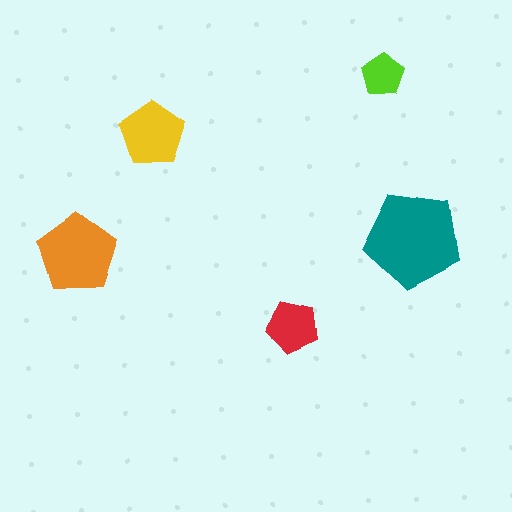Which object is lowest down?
The red pentagon is bottommost.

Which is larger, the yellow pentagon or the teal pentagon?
The teal one.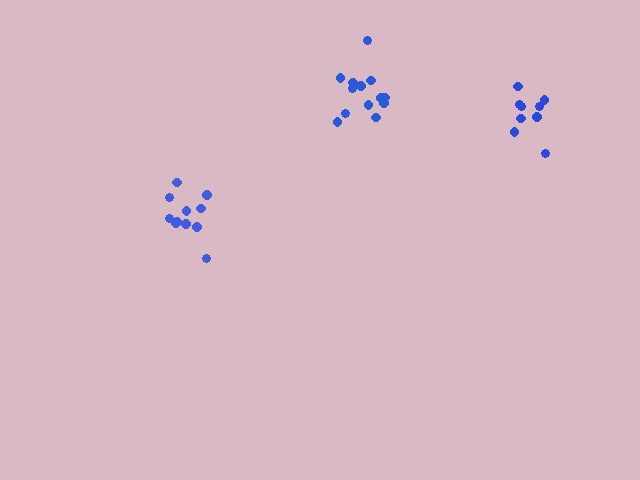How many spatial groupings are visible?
There are 3 spatial groupings.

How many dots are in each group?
Group 1: 9 dots, Group 2: 11 dots, Group 3: 13 dots (33 total).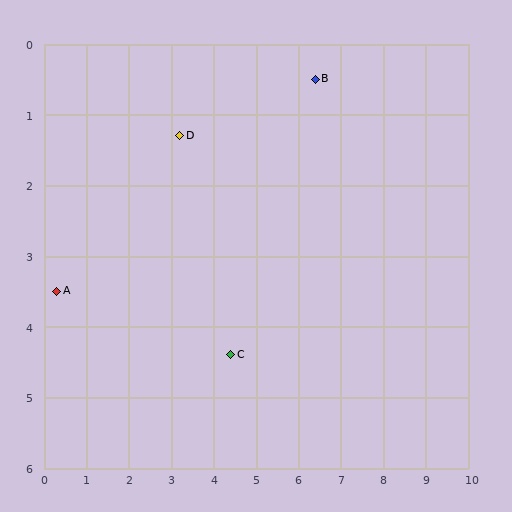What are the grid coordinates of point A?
Point A is at approximately (0.3, 3.5).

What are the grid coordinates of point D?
Point D is at approximately (3.2, 1.3).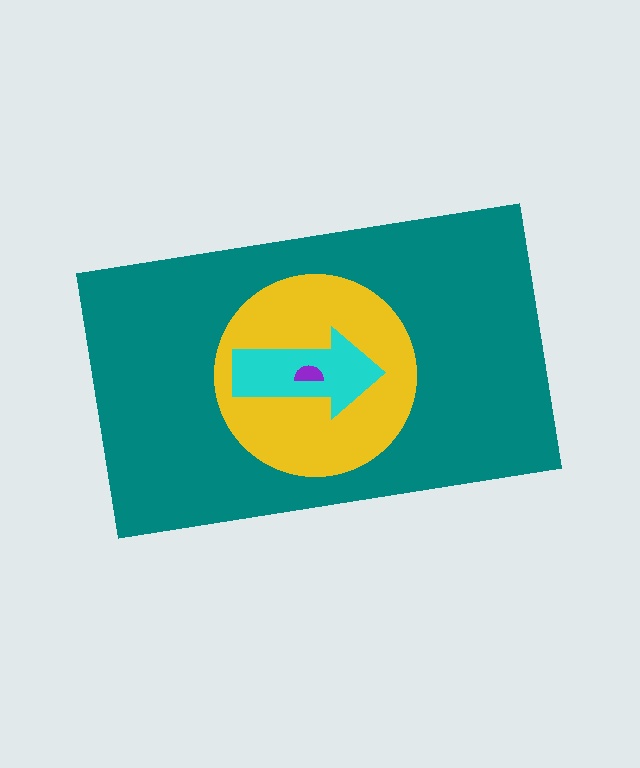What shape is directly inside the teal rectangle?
The yellow circle.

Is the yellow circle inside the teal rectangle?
Yes.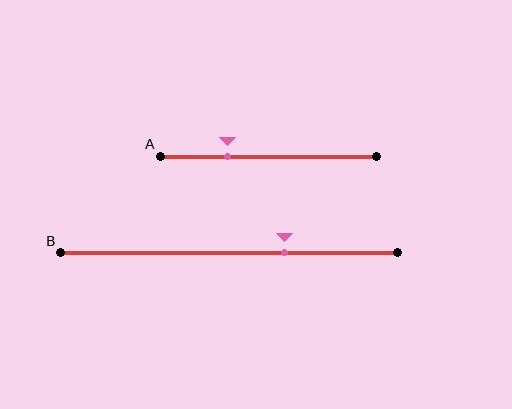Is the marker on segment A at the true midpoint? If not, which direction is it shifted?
No, the marker on segment A is shifted to the left by about 19% of the segment length.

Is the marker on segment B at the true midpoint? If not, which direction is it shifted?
No, the marker on segment B is shifted to the right by about 16% of the segment length.